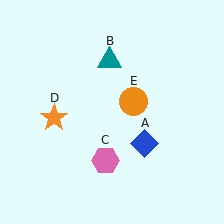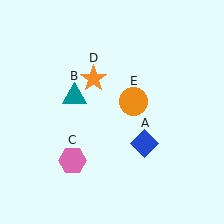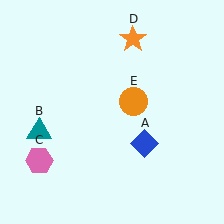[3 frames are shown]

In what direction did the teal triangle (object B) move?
The teal triangle (object B) moved down and to the left.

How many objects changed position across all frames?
3 objects changed position: teal triangle (object B), pink hexagon (object C), orange star (object D).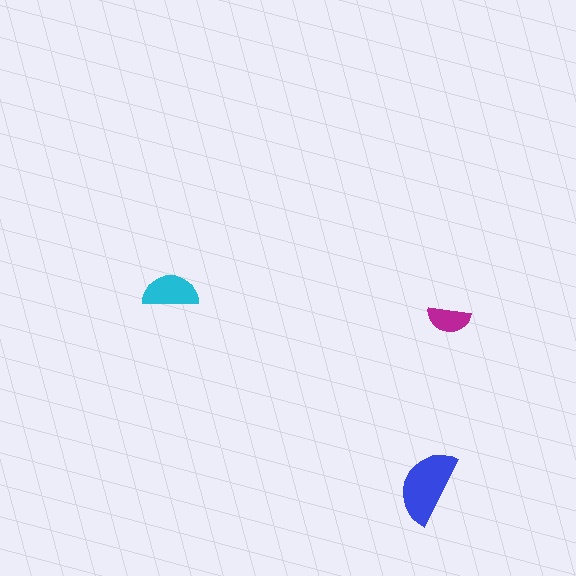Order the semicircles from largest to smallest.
the blue one, the cyan one, the magenta one.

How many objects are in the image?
There are 3 objects in the image.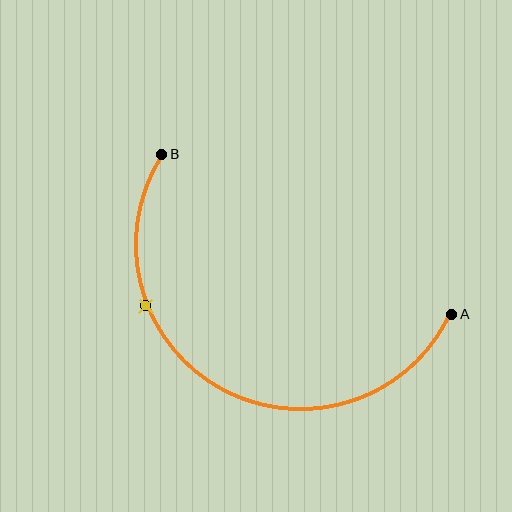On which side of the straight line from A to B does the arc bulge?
The arc bulges below the straight line connecting A and B.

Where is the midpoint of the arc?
The arc midpoint is the point on the curve farthest from the straight line joining A and B. It sits below that line.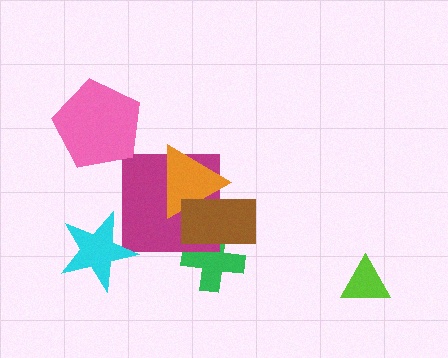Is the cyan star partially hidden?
No, no other shape covers it.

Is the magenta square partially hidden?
Yes, it is partially covered by another shape.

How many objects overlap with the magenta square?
3 objects overlap with the magenta square.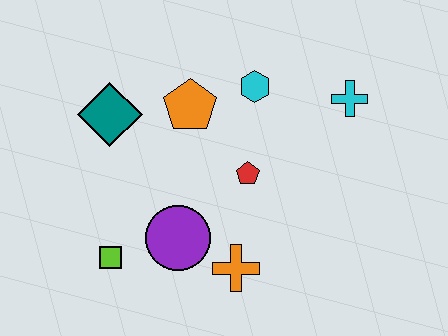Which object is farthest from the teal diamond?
The cyan cross is farthest from the teal diamond.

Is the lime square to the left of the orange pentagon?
Yes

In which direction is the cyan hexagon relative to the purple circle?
The cyan hexagon is above the purple circle.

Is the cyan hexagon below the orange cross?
No